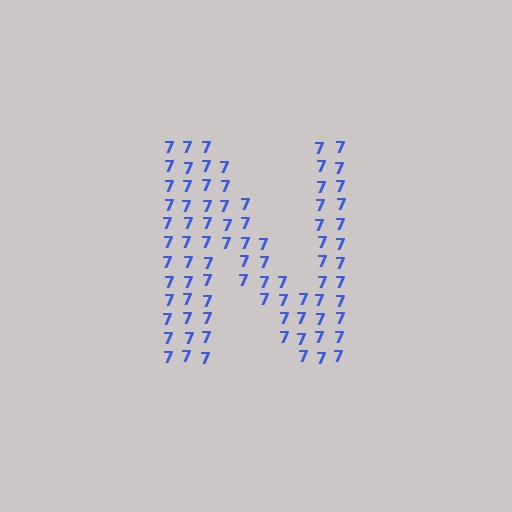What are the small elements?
The small elements are digit 7's.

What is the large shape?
The large shape is the letter N.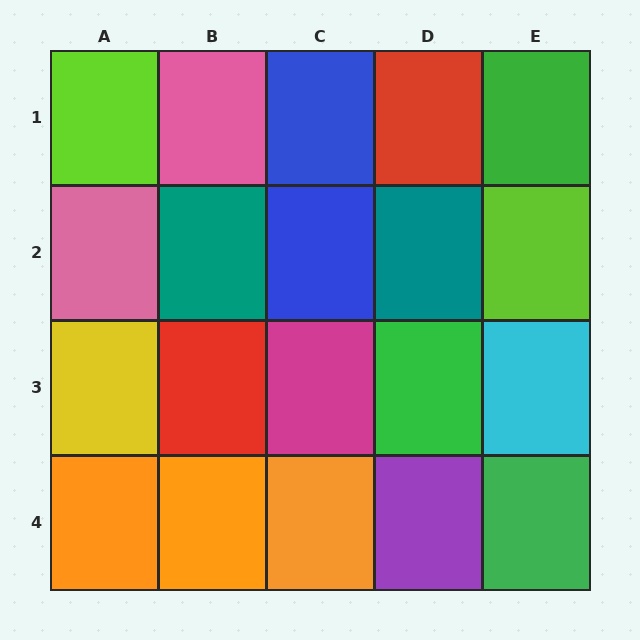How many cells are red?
2 cells are red.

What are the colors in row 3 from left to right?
Yellow, red, magenta, green, cyan.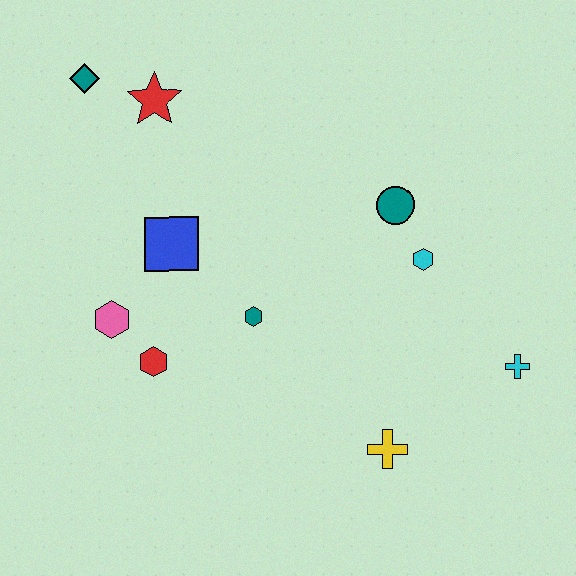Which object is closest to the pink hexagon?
The red hexagon is closest to the pink hexagon.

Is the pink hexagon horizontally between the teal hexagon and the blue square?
No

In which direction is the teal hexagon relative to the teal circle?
The teal hexagon is to the left of the teal circle.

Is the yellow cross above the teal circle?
No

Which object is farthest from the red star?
The cyan cross is farthest from the red star.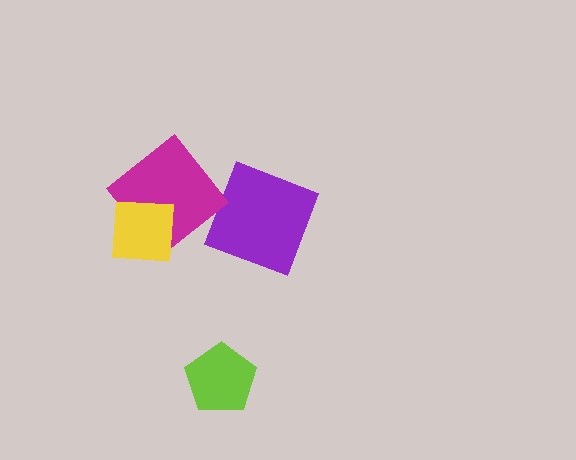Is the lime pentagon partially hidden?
No, no other shape covers it.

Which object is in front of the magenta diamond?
The yellow square is in front of the magenta diamond.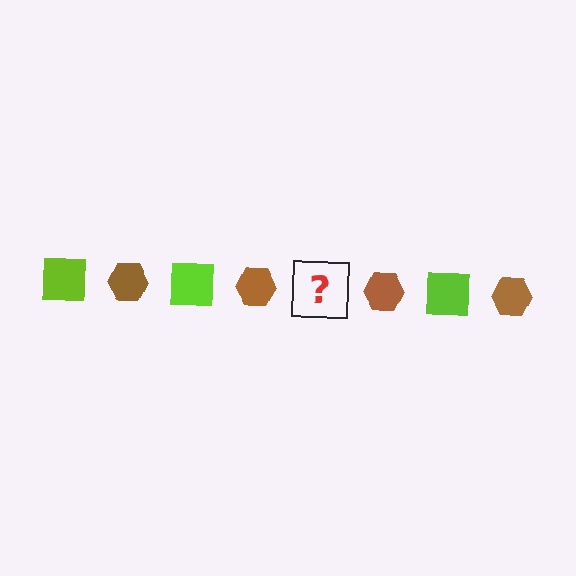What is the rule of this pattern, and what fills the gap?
The rule is that the pattern alternates between lime square and brown hexagon. The gap should be filled with a lime square.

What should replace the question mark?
The question mark should be replaced with a lime square.